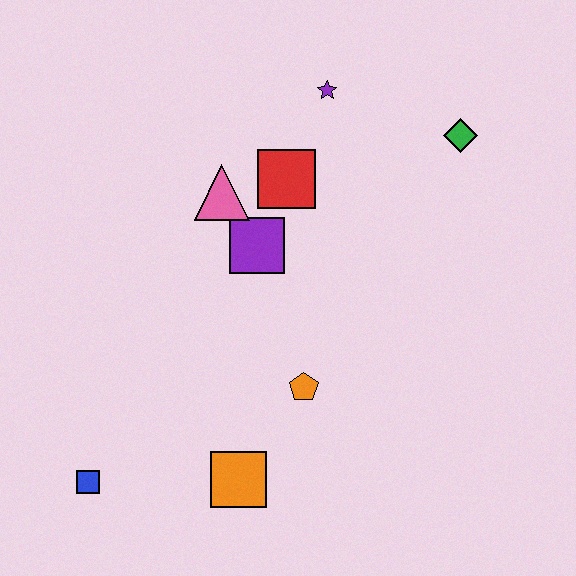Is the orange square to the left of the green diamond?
Yes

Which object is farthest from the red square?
The blue square is farthest from the red square.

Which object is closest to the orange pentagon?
The orange square is closest to the orange pentagon.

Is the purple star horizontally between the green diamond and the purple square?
Yes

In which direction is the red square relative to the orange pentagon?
The red square is above the orange pentagon.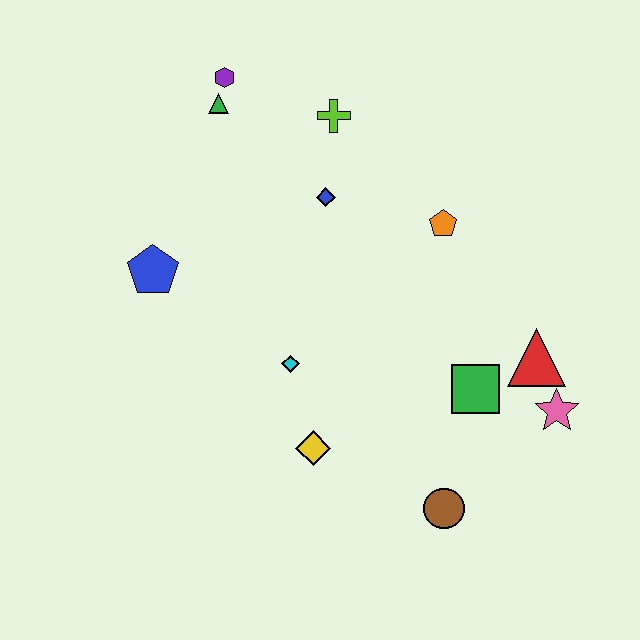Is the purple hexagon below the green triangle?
No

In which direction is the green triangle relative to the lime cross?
The green triangle is to the left of the lime cross.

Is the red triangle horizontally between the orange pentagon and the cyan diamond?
No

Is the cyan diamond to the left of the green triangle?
No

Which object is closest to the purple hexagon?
The green triangle is closest to the purple hexagon.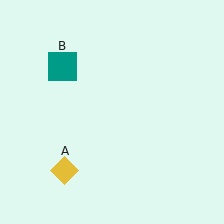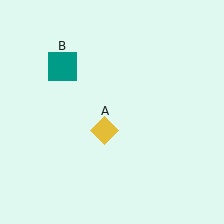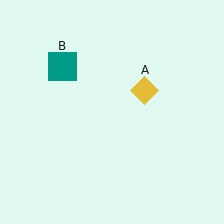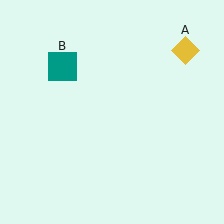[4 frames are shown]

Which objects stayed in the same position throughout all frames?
Teal square (object B) remained stationary.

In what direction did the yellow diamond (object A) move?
The yellow diamond (object A) moved up and to the right.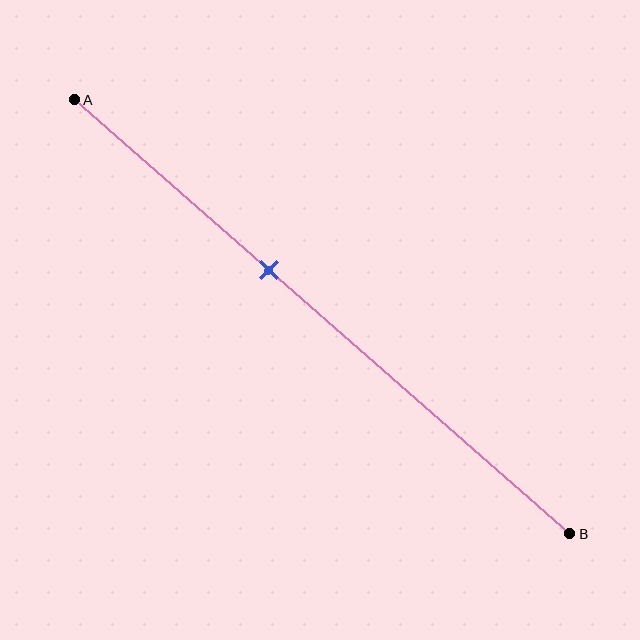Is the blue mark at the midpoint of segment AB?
No, the mark is at about 40% from A, not at the 50% midpoint.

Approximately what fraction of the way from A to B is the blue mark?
The blue mark is approximately 40% of the way from A to B.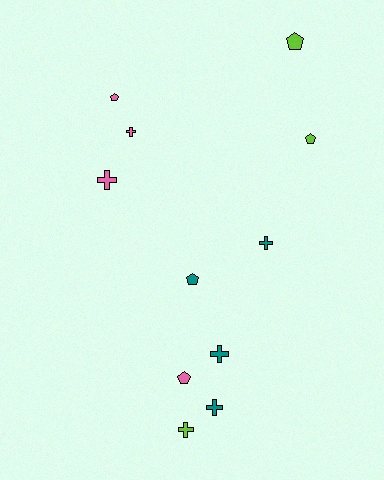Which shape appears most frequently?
Cross, with 6 objects.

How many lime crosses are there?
There is 1 lime cross.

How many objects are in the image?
There are 11 objects.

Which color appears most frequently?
Teal, with 4 objects.